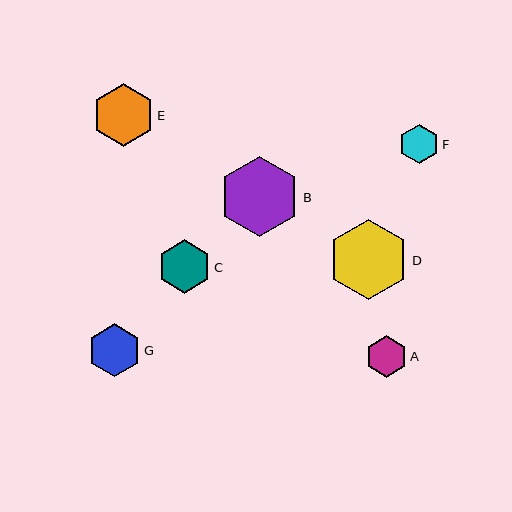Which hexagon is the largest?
Hexagon B is the largest with a size of approximately 80 pixels.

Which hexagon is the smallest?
Hexagon F is the smallest with a size of approximately 39 pixels.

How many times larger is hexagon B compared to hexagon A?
Hexagon B is approximately 1.9 times the size of hexagon A.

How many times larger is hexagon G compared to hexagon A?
Hexagon G is approximately 1.3 times the size of hexagon A.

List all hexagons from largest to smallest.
From largest to smallest: B, D, E, C, G, A, F.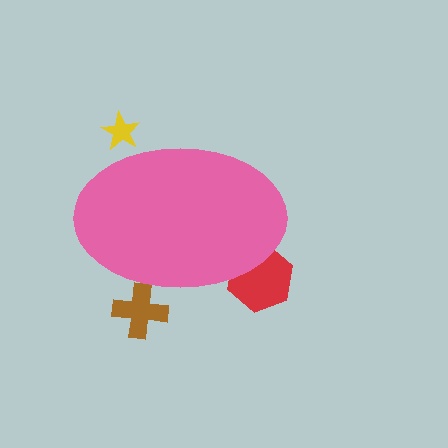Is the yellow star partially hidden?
Yes, the yellow star is partially hidden behind the pink ellipse.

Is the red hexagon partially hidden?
Yes, the red hexagon is partially hidden behind the pink ellipse.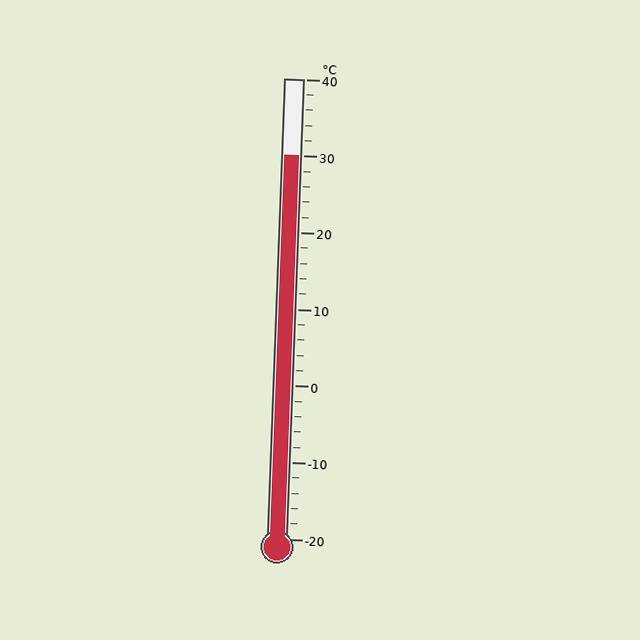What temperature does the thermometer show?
The thermometer shows approximately 30°C.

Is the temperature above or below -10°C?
The temperature is above -10°C.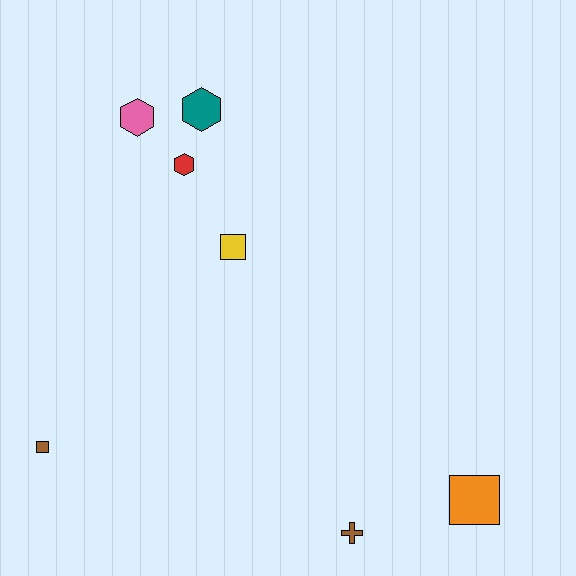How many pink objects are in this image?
There is 1 pink object.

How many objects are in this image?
There are 7 objects.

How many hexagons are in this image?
There are 3 hexagons.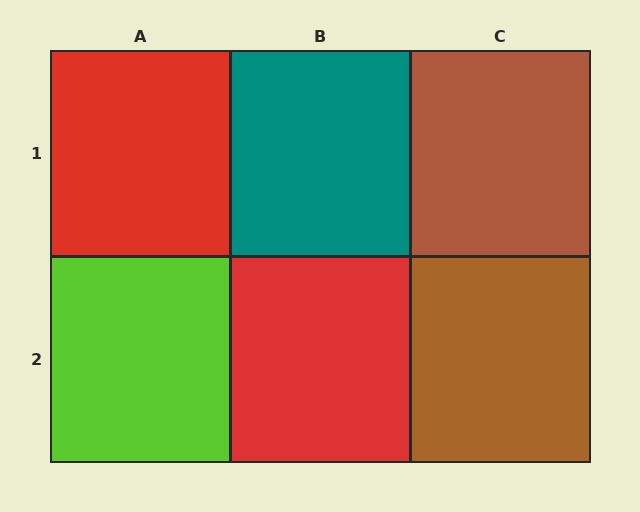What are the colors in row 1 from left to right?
Red, teal, brown.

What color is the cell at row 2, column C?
Brown.